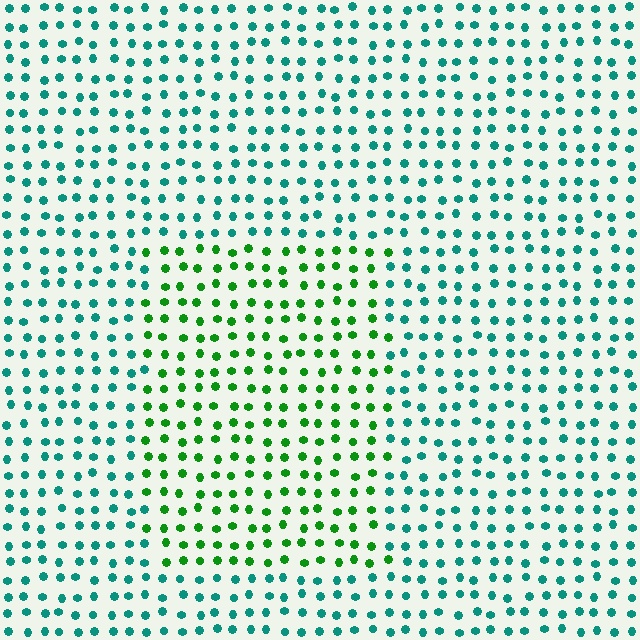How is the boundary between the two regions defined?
The boundary is defined purely by a slight shift in hue (about 48 degrees). Spacing, size, and orientation are identical on both sides.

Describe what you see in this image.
The image is filled with small teal elements in a uniform arrangement. A rectangle-shaped region is visible where the elements are tinted to a slightly different hue, forming a subtle color boundary.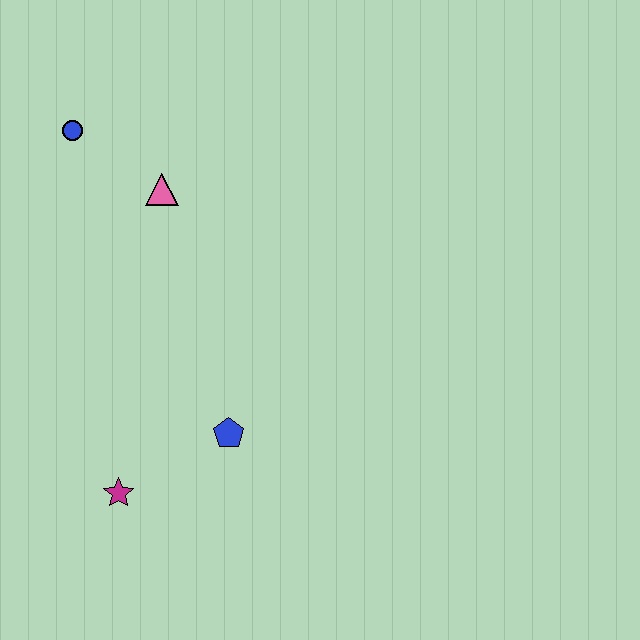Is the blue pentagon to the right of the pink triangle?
Yes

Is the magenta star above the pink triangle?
No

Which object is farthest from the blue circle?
The magenta star is farthest from the blue circle.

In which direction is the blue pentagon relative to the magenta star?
The blue pentagon is to the right of the magenta star.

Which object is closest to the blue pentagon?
The magenta star is closest to the blue pentagon.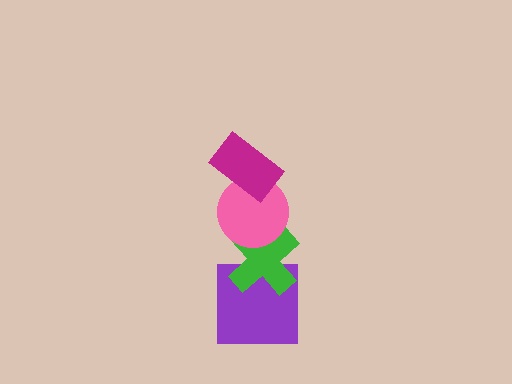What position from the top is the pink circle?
The pink circle is 2nd from the top.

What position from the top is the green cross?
The green cross is 3rd from the top.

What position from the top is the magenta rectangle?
The magenta rectangle is 1st from the top.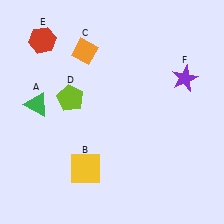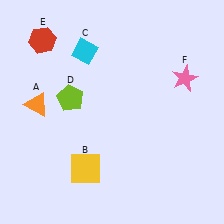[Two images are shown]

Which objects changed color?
A changed from green to orange. C changed from orange to cyan. F changed from purple to pink.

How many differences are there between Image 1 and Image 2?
There are 3 differences between the two images.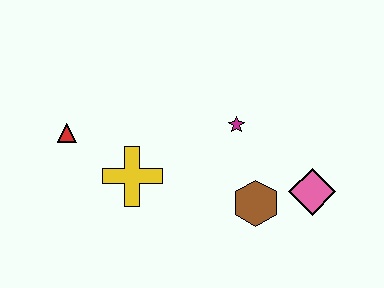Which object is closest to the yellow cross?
The red triangle is closest to the yellow cross.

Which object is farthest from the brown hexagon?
The red triangle is farthest from the brown hexagon.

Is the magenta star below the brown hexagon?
No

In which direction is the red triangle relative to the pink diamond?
The red triangle is to the left of the pink diamond.